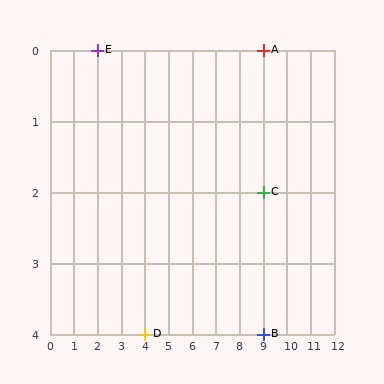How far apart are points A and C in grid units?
Points A and C are 2 rows apart.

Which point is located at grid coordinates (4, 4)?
Point D is at (4, 4).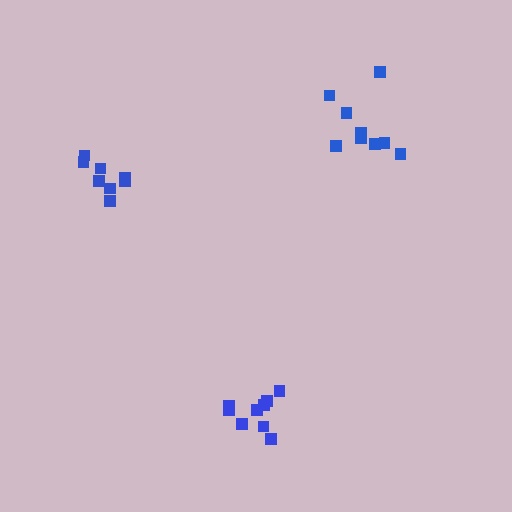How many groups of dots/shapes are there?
There are 3 groups.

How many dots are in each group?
Group 1: 8 dots, Group 2: 9 dots, Group 3: 9 dots (26 total).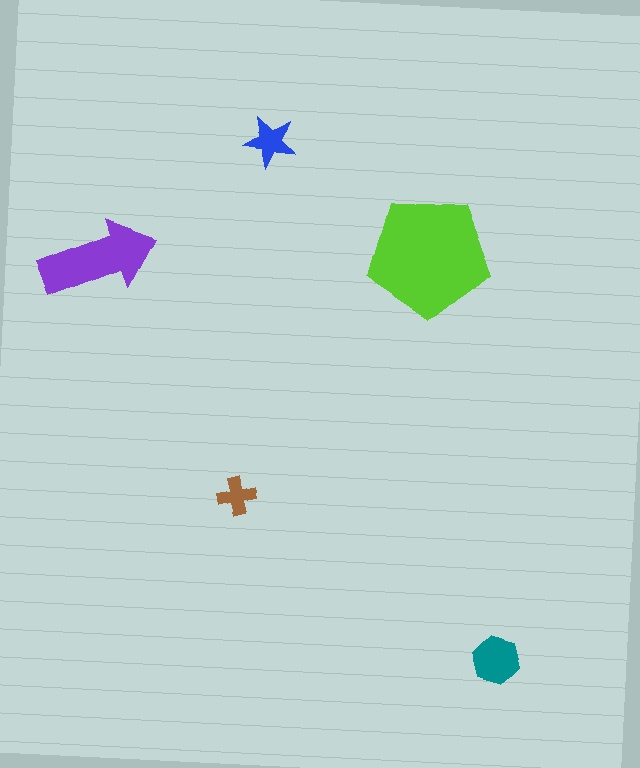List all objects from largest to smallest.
The lime pentagon, the purple arrow, the teal hexagon, the blue star, the brown cross.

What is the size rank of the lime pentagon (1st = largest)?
1st.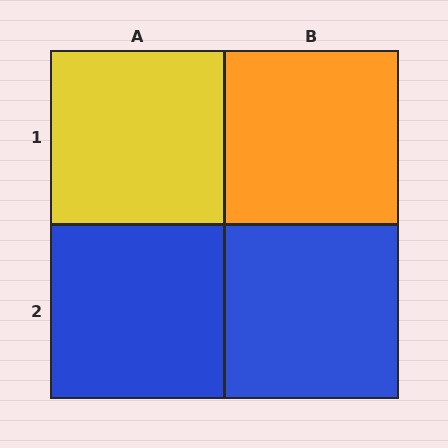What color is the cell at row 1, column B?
Orange.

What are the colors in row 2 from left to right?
Blue, blue.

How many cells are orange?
1 cell is orange.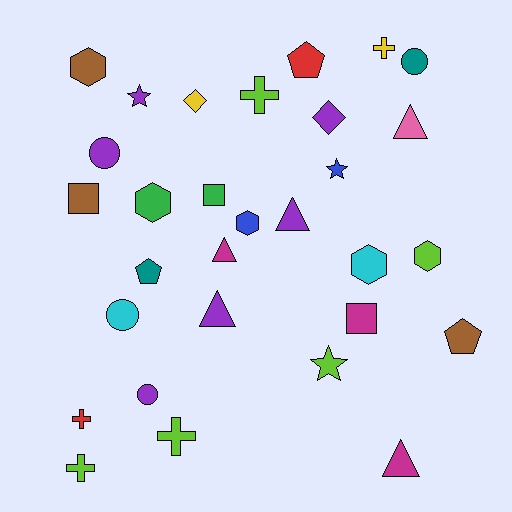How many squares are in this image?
There are 3 squares.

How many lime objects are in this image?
There are 5 lime objects.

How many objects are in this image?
There are 30 objects.